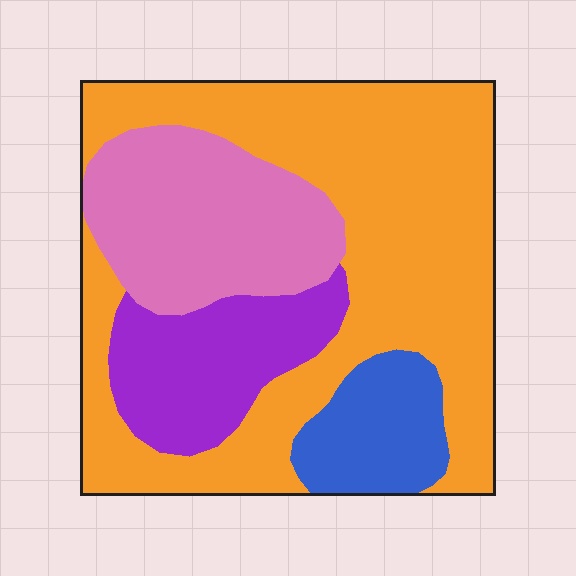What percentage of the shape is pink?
Pink covers around 20% of the shape.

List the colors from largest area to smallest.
From largest to smallest: orange, pink, purple, blue.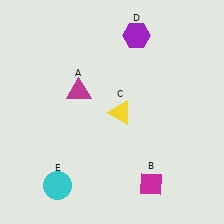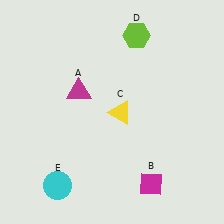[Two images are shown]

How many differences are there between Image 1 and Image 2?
There is 1 difference between the two images.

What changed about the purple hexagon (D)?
In Image 1, D is purple. In Image 2, it changed to lime.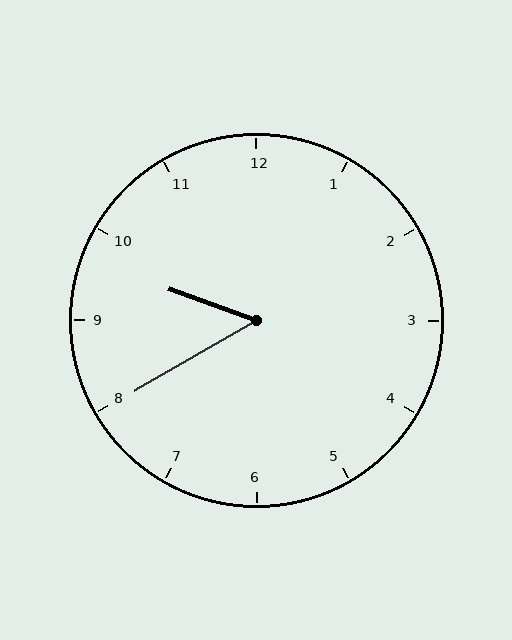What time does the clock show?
9:40.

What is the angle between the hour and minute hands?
Approximately 50 degrees.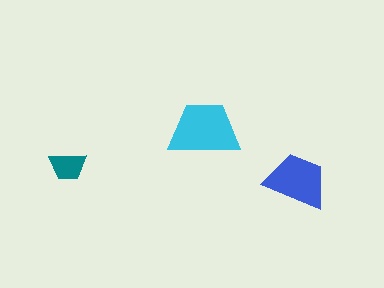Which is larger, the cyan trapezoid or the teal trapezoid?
The cyan one.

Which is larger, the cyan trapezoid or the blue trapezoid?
The cyan one.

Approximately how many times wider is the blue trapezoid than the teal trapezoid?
About 1.5 times wider.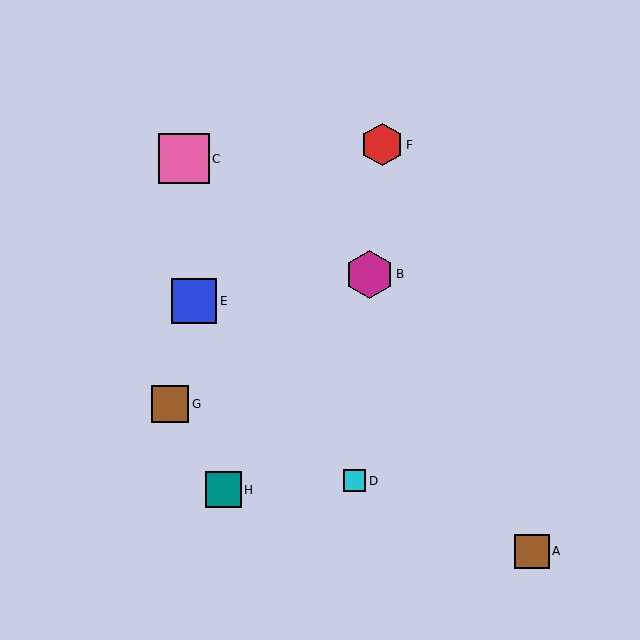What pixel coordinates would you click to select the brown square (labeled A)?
Click at (532, 551) to select the brown square A.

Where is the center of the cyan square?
The center of the cyan square is at (355, 481).